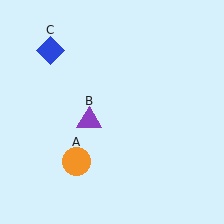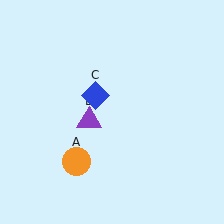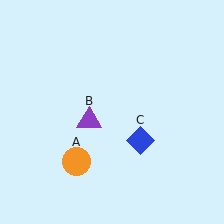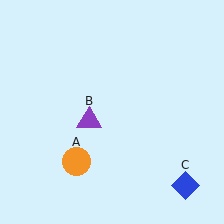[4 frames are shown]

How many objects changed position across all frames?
1 object changed position: blue diamond (object C).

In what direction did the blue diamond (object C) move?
The blue diamond (object C) moved down and to the right.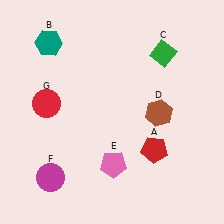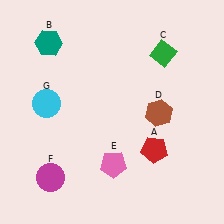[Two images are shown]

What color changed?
The circle (G) changed from red in Image 1 to cyan in Image 2.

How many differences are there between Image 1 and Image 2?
There is 1 difference between the two images.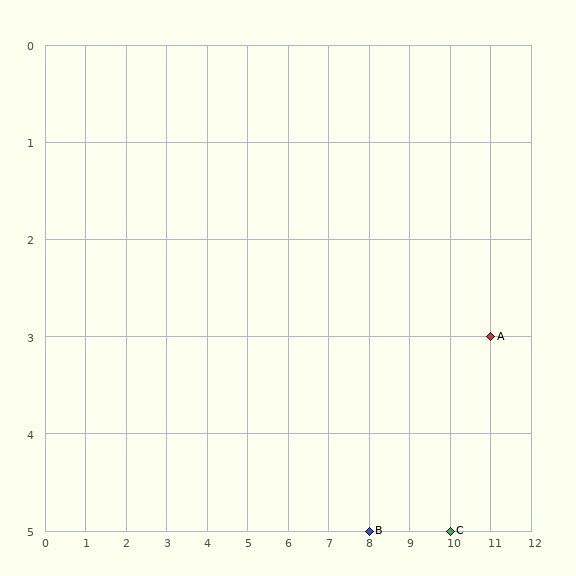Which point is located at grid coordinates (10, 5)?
Point C is at (10, 5).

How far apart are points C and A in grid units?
Points C and A are 1 column and 2 rows apart (about 2.2 grid units diagonally).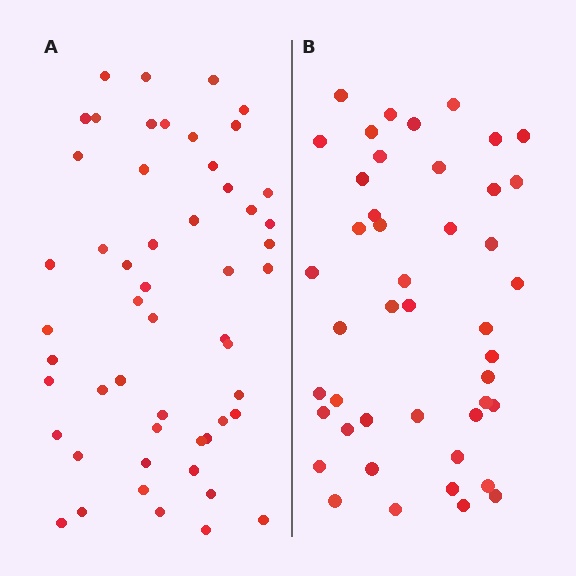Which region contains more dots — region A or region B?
Region A (the left region) has more dots.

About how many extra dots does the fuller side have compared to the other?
Region A has roughly 8 or so more dots than region B.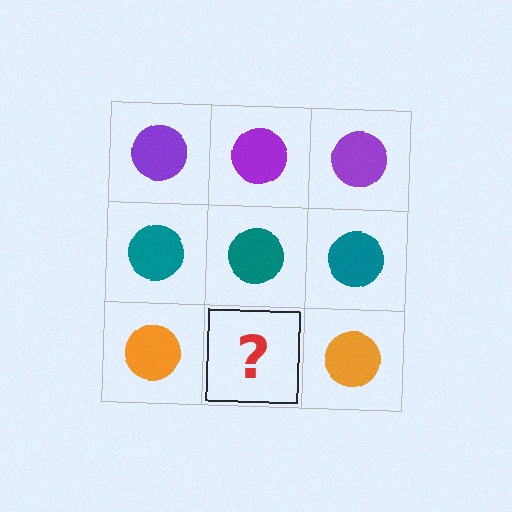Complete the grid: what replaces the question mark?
The question mark should be replaced with an orange circle.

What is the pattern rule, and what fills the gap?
The rule is that each row has a consistent color. The gap should be filled with an orange circle.